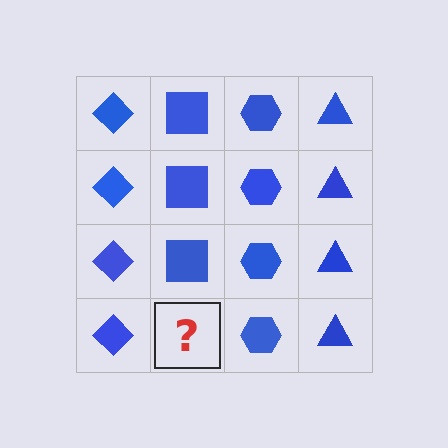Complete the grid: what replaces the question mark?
The question mark should be replaced with a blue square.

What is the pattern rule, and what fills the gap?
The rule is that each column has a consistent shape. The gap should be filled with a blue square.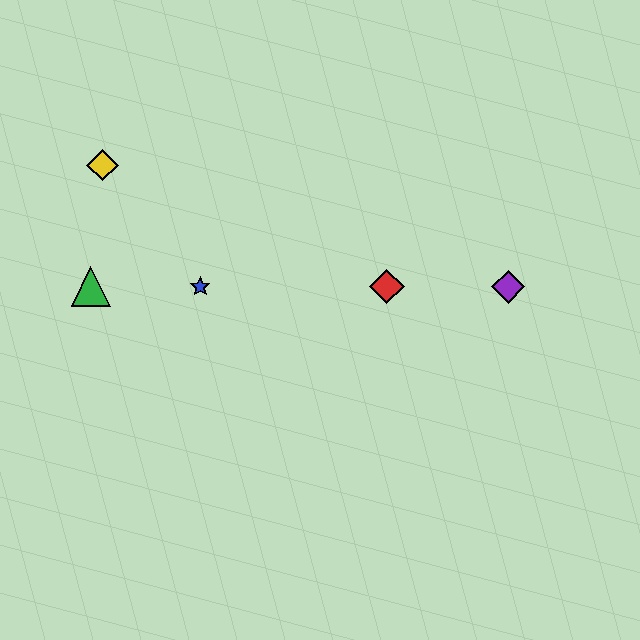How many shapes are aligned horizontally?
4 shapes (the red diamond, the blue star, the green triangle, the purple diamond) are aligned horizontally.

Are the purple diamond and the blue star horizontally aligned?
Yes, both are at y≈287.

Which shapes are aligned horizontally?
The red diamond, the blue star, the green triangle, the purple diamond are aligned horizontally.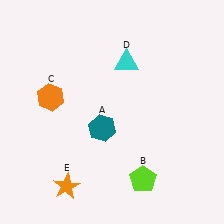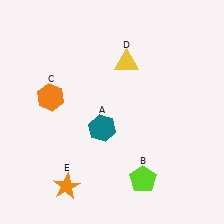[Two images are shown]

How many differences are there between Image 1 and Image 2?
There is 1 difference between the two images.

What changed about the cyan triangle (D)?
In Image 1, D is cyan. In Image 2, it changed to yellow.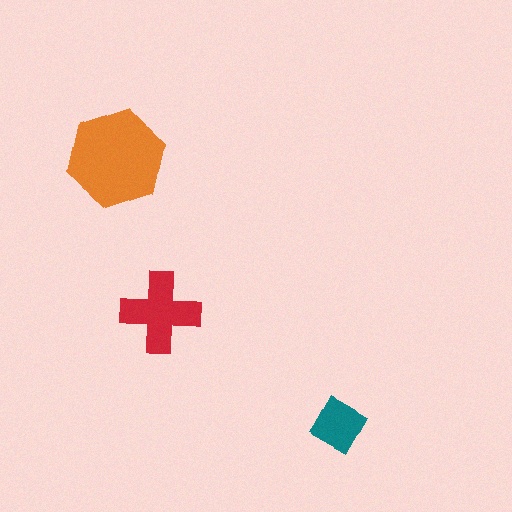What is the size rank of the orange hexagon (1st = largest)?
1st.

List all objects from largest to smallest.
The orange hexagon, the red cross, the teal diamond.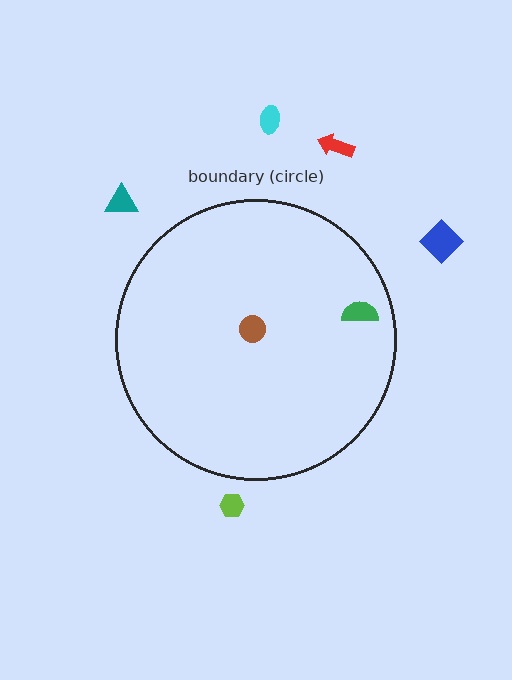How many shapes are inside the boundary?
2 inside, 5 outside.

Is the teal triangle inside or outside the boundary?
Outside.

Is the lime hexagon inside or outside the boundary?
Outside.